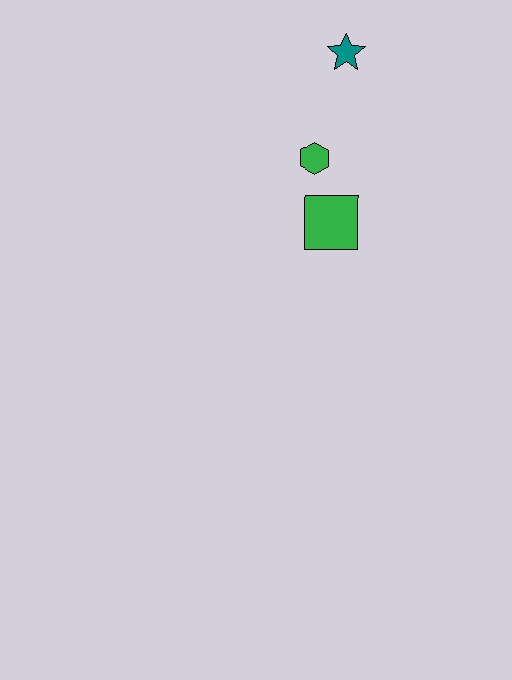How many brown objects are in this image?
There are no brown objects.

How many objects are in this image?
There are 3 objects.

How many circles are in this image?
There are no circles.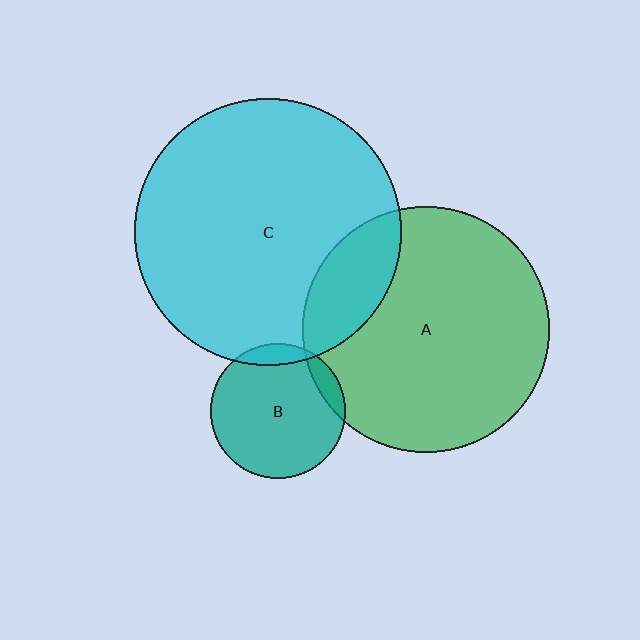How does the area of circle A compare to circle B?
Approximately 3.3 times.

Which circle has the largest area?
Circle C (cyan).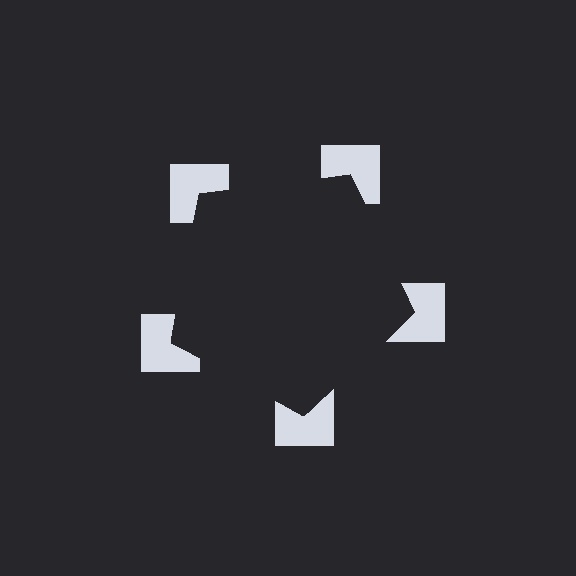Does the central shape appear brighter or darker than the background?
It typically appears slightly darker than the background, even though no actual brightness change is drawn.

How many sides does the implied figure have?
5 sides.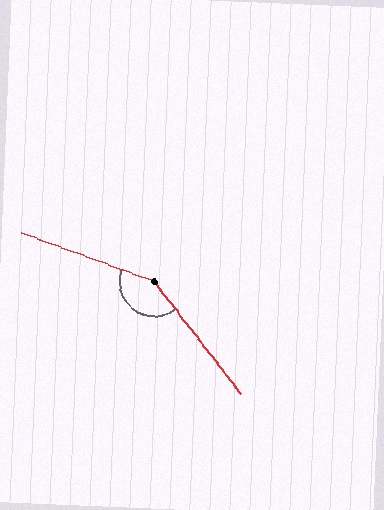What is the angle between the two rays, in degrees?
Approximately 148 degrees.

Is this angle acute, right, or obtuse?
It is obtuse.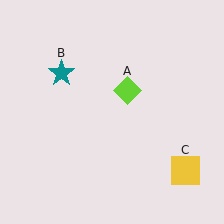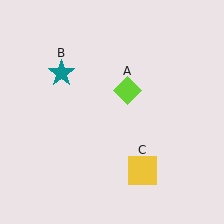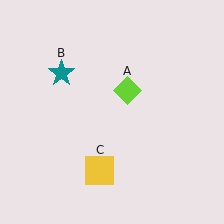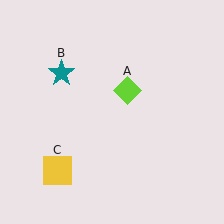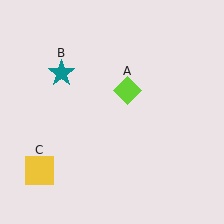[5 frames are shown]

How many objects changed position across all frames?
1 object changed position: yellow square (object C).